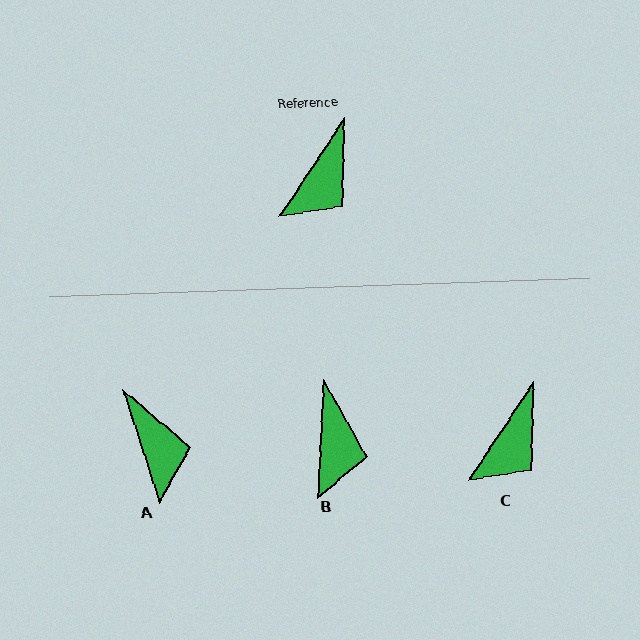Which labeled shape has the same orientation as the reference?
C.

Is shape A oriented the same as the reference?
No, it is off by about 51 degrees.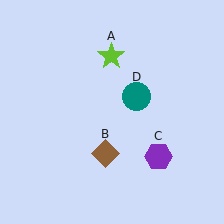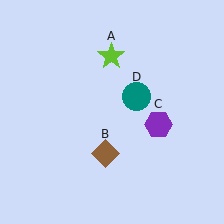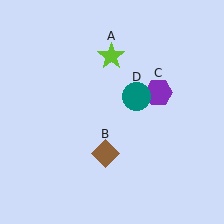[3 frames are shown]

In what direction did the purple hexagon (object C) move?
The purple hexagon (object C) moved up.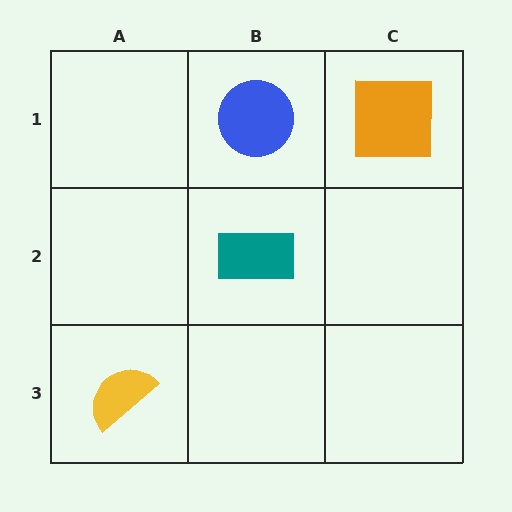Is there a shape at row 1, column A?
No, that cell is empty.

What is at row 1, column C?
An orange square.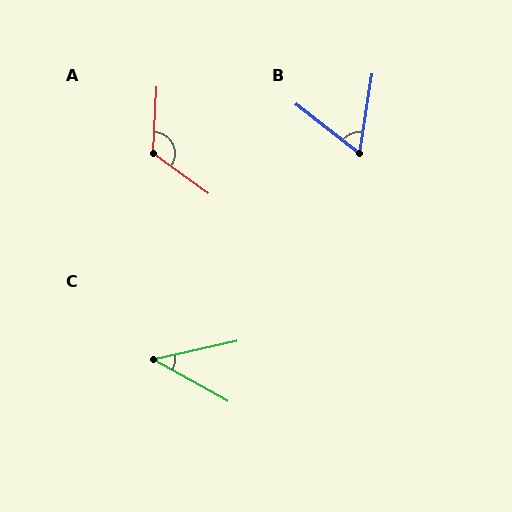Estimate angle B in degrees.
Approximately 60 degrees.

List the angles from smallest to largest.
C (41°), B (60°), A (123°).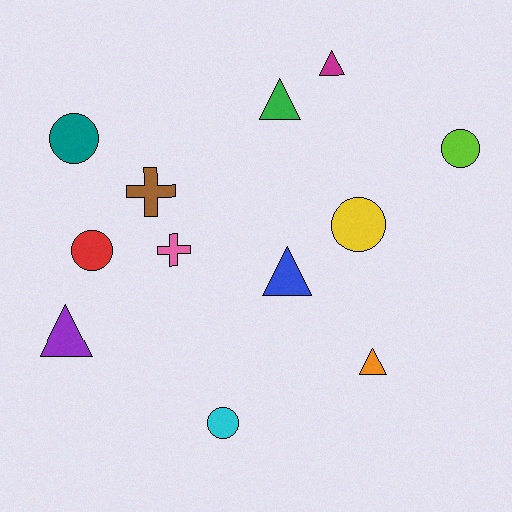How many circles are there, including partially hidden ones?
There are 5 circles.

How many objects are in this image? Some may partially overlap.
There are 12 objects.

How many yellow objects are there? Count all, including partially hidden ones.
There is 1 yellow object.